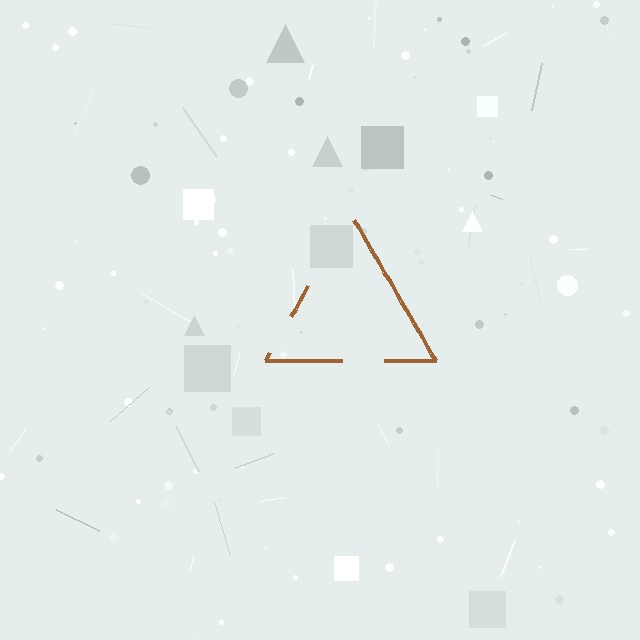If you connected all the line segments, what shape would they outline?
They would outline a triangle.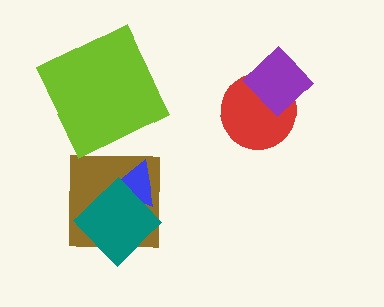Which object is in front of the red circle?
The purple diamond is in front of the red circle.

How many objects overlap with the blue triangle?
2 objects overlap with the blue triangle.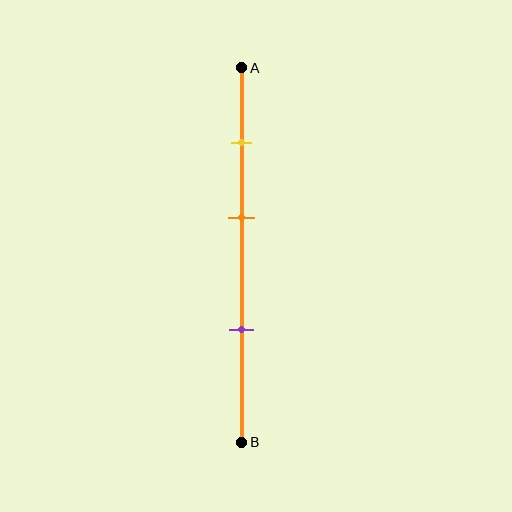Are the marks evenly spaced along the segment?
Yes, the marks are approximately evenly spaced.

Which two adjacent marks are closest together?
The yellow and orange marks are the closest adjacent pair.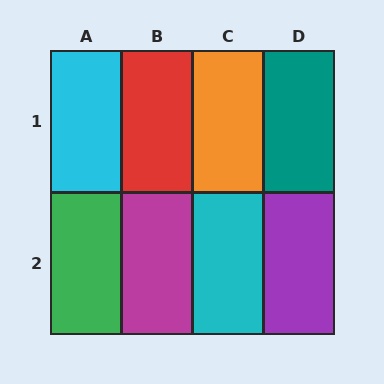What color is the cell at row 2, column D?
Purple.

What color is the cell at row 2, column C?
Cyan.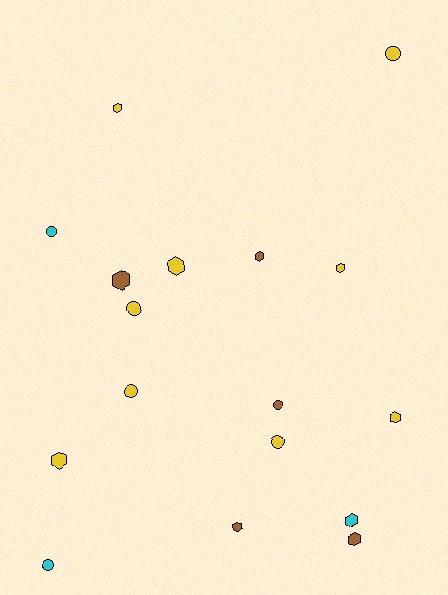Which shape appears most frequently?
Hexagon, with 10 objects.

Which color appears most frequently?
Yellow, with 9 objects.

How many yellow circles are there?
There are 4 yellow circles.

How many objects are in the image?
There are 17 objects.